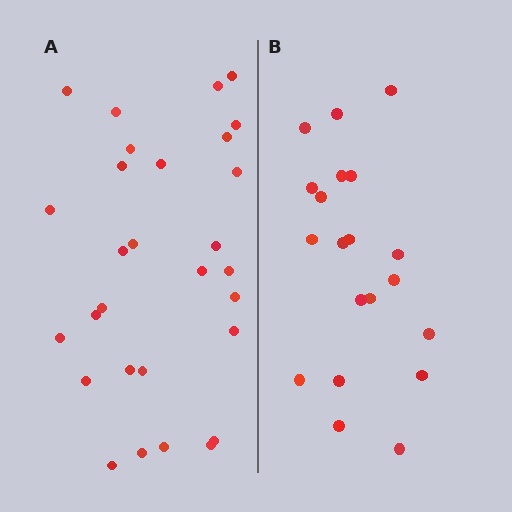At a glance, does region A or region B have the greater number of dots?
Region A (the left region) has more dots.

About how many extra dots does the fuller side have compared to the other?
Region A has roughly 8 or so more dots than region B.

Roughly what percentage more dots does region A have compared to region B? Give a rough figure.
About 45% more.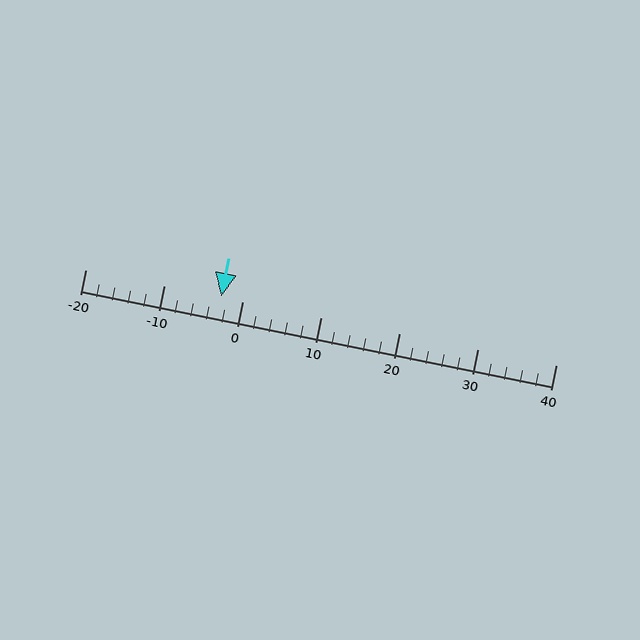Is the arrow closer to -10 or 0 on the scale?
The arrow is closer to 0.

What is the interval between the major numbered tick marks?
The major tick marks are spaced 10 units apart.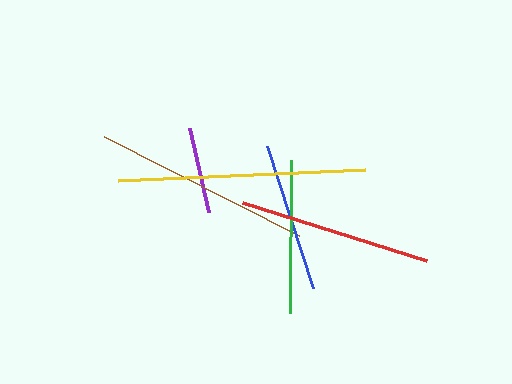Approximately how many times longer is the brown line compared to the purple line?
The brown line is approximately 2.5 times the length of the purple line.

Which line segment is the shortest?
The purple line is the shortest at approximately 86 pixels.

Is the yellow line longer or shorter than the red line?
The yellow line is longer than the red line.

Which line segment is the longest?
The yellow line is the longest at approximately 247 pixels.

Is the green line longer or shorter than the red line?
The red line is longer than the green line.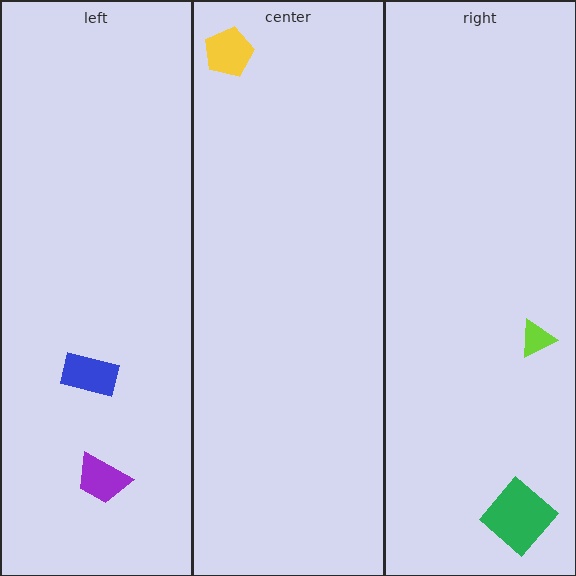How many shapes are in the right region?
2.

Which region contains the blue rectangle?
The left region.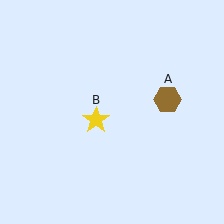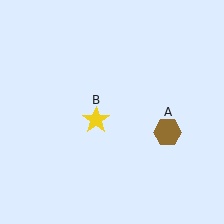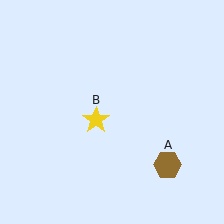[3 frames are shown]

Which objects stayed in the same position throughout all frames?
Yellow star (object B) remained stationary.